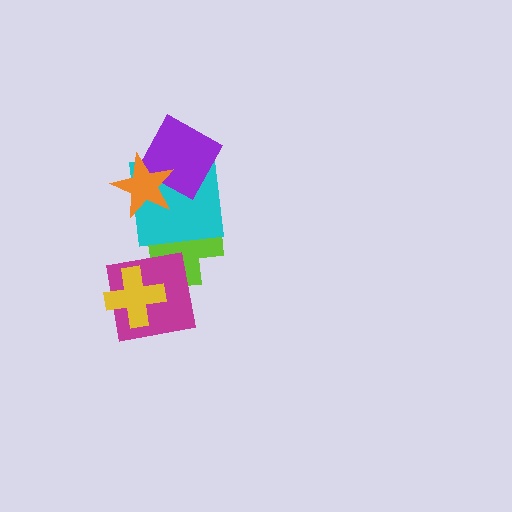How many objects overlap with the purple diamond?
2 objects overlap with the purple diamond.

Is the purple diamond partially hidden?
Yes, it is partially covered by another shape.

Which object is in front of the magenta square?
The yellow cross is in front of the magenta square.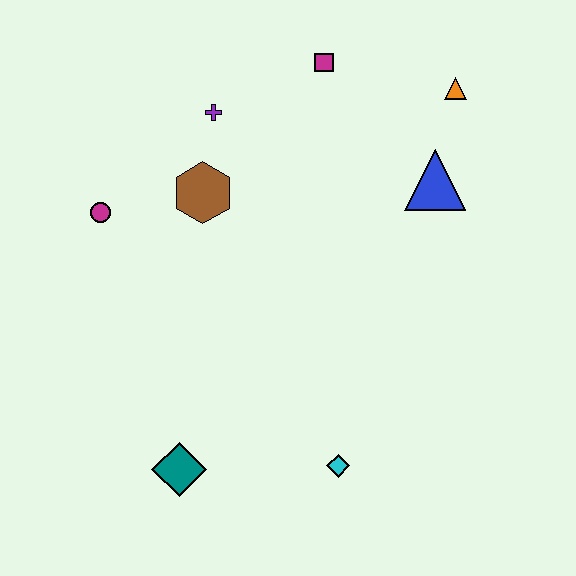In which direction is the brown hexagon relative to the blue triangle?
The brown hexagon is to the left of the blue triangle.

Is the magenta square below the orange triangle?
No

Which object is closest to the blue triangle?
The orange triangle is closest to the blue triangle.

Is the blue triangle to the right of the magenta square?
Yes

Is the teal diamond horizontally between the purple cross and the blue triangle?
No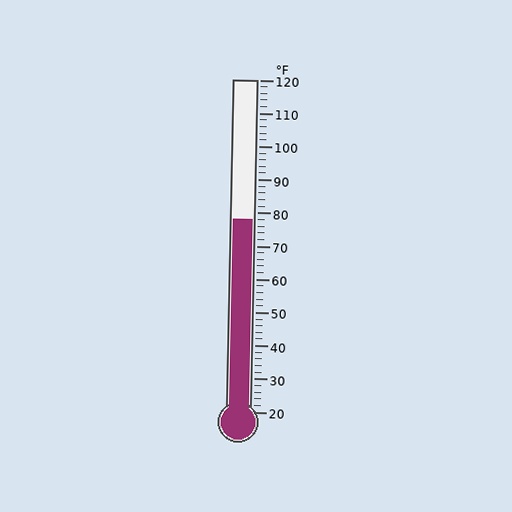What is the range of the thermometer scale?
The thermometer scale ranges from 20°F to 120°F.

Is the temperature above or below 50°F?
The temperature is above 50°F.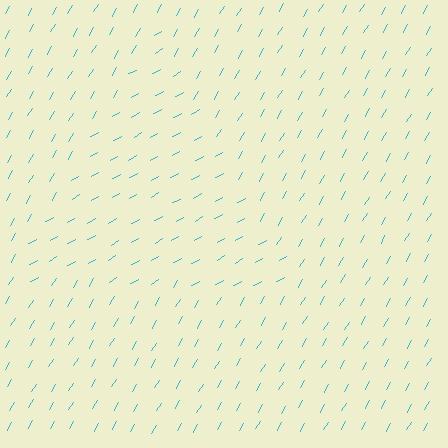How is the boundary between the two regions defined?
The boundary is defined purely by a change in line orientation (approximately 30 degrees difference). All lines are the same color and thickness.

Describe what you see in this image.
The image is filled with small cyan line segments. A triangle region in the image has lines oriented differently from the surrounding lines, creating a visible texture boundary.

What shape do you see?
I see a triangle.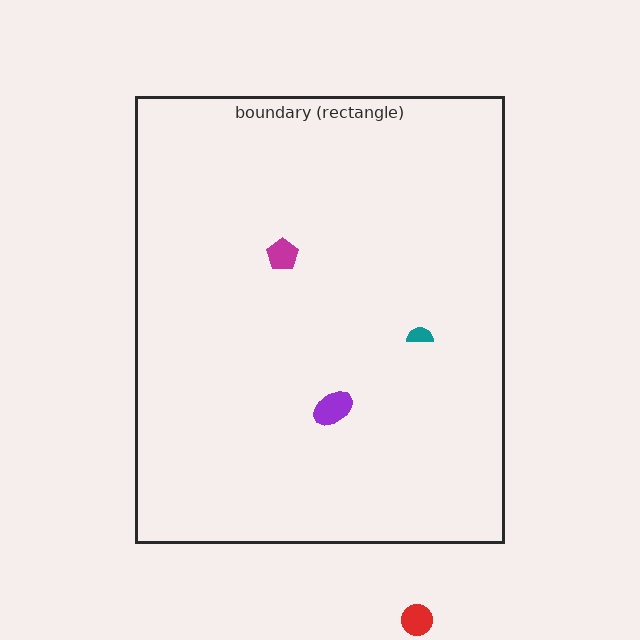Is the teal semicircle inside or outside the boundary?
Inside.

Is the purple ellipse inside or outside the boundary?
Inside.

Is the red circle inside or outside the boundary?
Outside.